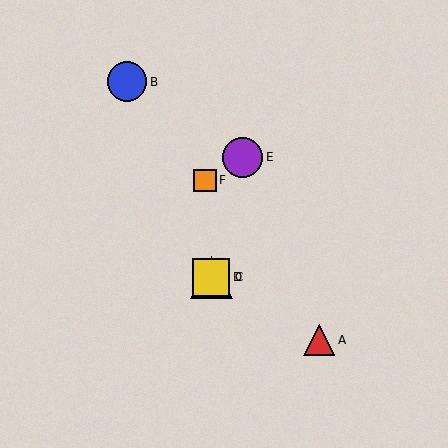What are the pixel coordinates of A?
Object A is at (319, 340).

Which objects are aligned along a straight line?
Objects B, C, D are aligned along a straight line.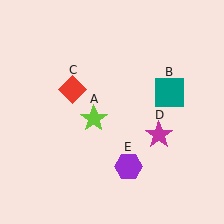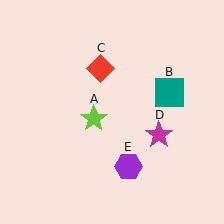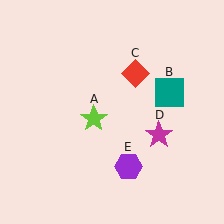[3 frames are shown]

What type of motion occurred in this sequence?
The red diamond (object C) rotated clockwise around the center of the scene.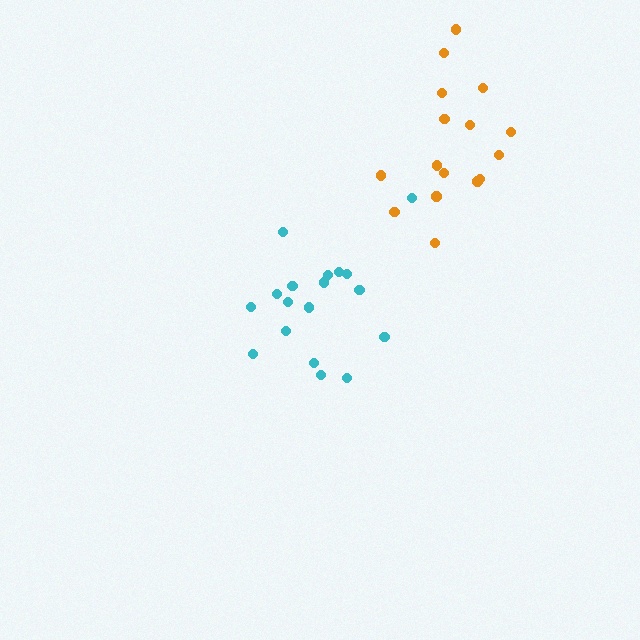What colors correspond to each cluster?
The clusters are colored: cyan, orange.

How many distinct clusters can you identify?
There are 2 distinct clusters.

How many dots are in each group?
Group 1: 18 dots, Group 2: 16 dots (34 total).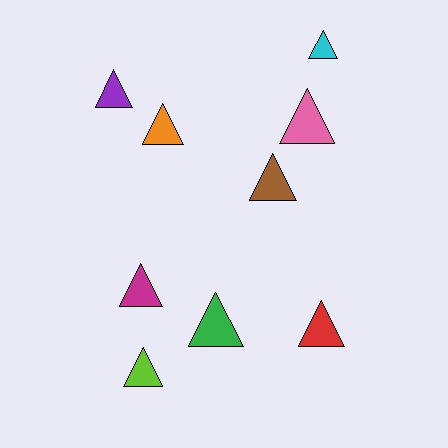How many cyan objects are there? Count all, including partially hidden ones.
There is 1 cyan object.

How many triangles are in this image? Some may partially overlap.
There are 9 triangles.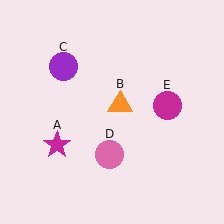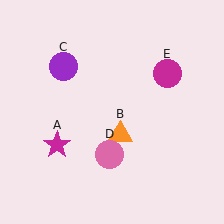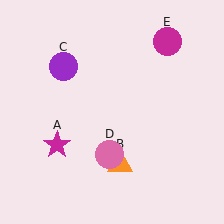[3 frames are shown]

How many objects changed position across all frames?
2 objects changed position: orange triangle (object B), magenta circle (object E).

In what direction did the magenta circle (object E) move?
The magenta circle (object E) moved up.